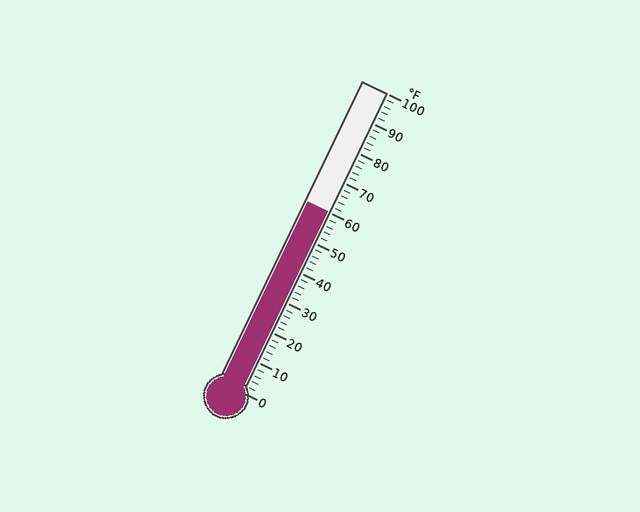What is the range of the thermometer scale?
The thermometer scale ranges from 0°F to 100°F.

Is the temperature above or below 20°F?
The temperature is above 20°F.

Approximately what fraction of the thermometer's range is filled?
The thermometer is filled to approximately 60% of its range.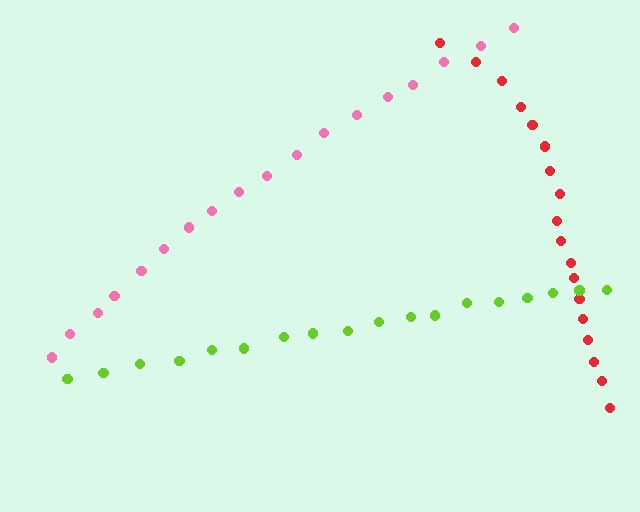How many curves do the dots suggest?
There are 3 distinct paths.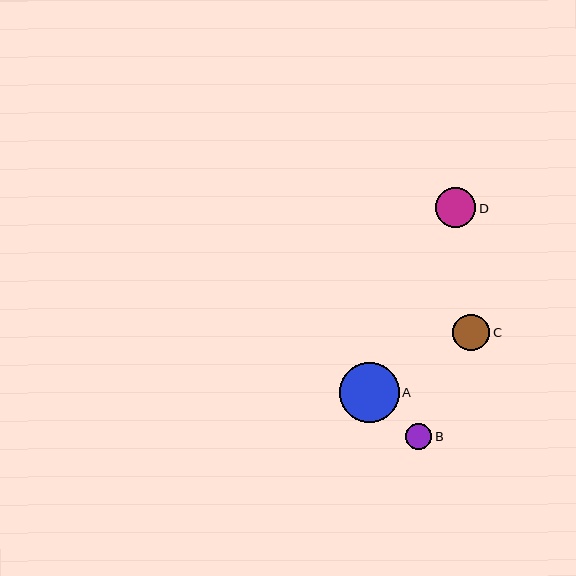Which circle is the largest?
Circle A is the largest with a size of approximately 60 pixels.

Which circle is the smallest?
Circle B is the smallest with a size of approximately 26 pixels.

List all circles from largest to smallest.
From largest to smallest: A, D, C, B.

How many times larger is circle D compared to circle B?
Circle D is approximately 1.5 times the size of circle B.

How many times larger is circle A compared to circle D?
Circle A is approximately 1.5 times the size of circle D.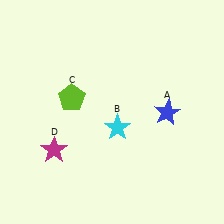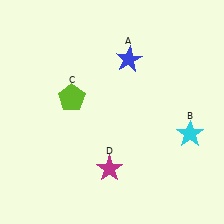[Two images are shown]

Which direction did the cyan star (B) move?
The cyan star (B) moved right.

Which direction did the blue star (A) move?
The blue star (A) moved up.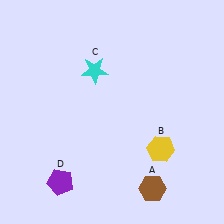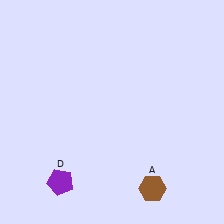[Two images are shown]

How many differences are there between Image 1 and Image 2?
There are 2 differences between the two images.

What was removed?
The cyan star (C), the yellow hexagon (B) were removed in Image 2.